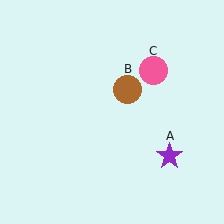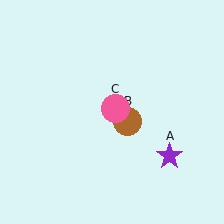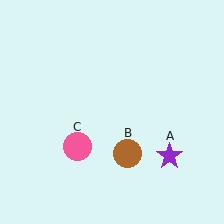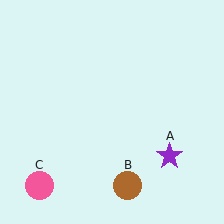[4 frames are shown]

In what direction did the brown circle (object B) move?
The brown circle (object B) moved down.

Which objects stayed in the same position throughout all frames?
Purple star (object A) remained stationary.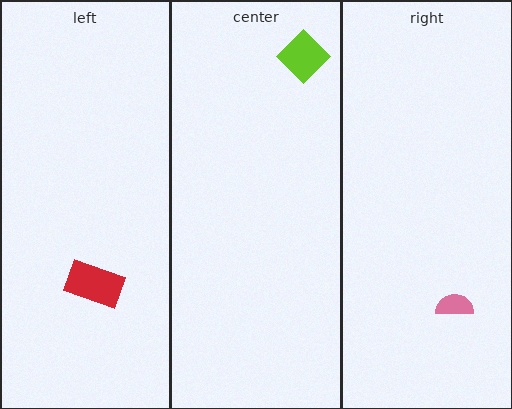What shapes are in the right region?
The pink semicircle.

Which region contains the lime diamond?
The center region.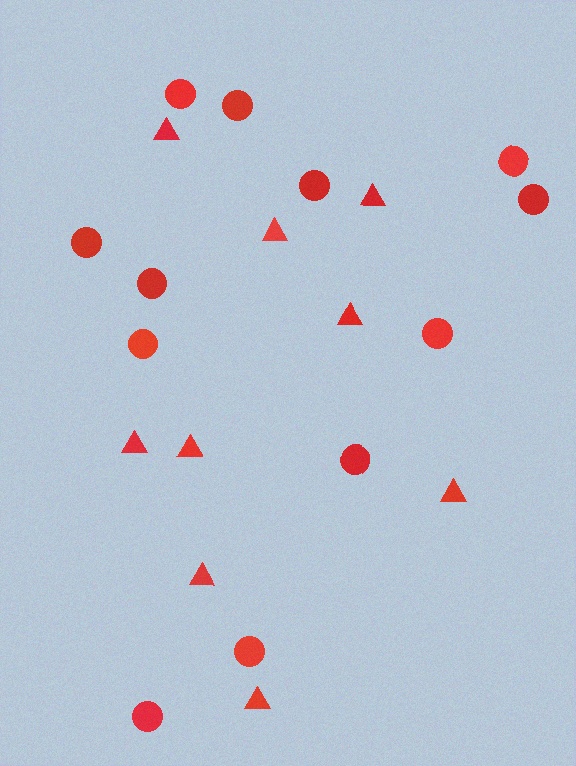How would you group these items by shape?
There are 2 groups: one group of triangles (9) and one group of circles (12).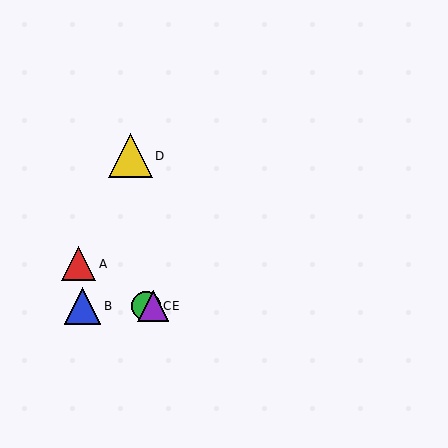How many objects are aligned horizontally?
3 objects (B, C, E) are aligned horizontally.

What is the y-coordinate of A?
Object A is at y≈264.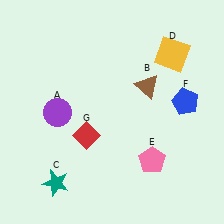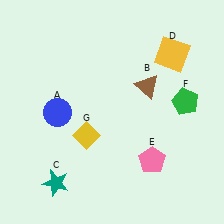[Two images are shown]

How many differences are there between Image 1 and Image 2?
There are 3 differences between the two images.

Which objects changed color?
A changed from purple to blue. F changed from blue to green. G changed from red to yellow.